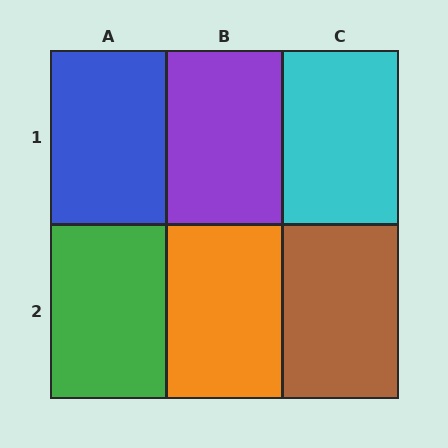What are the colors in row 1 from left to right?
Blue, purple, cyan.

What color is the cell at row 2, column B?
Orange.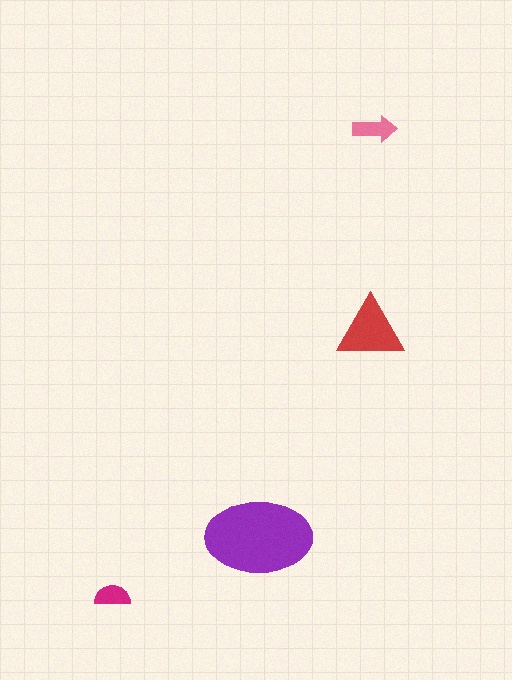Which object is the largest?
The purple ellipse.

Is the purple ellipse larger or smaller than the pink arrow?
Larger.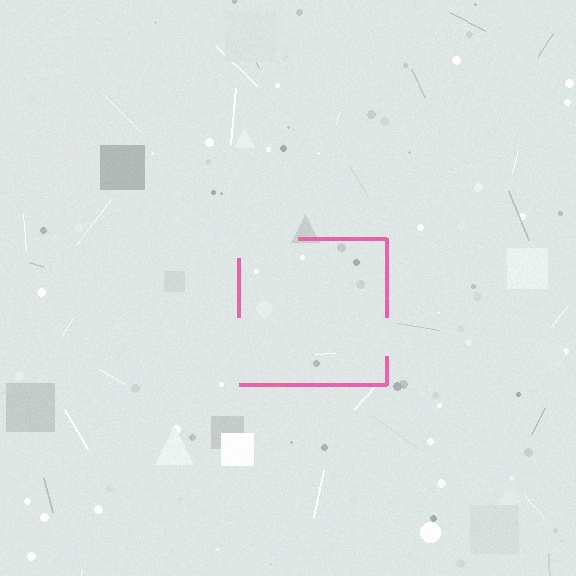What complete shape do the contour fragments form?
The contour fragments form a square.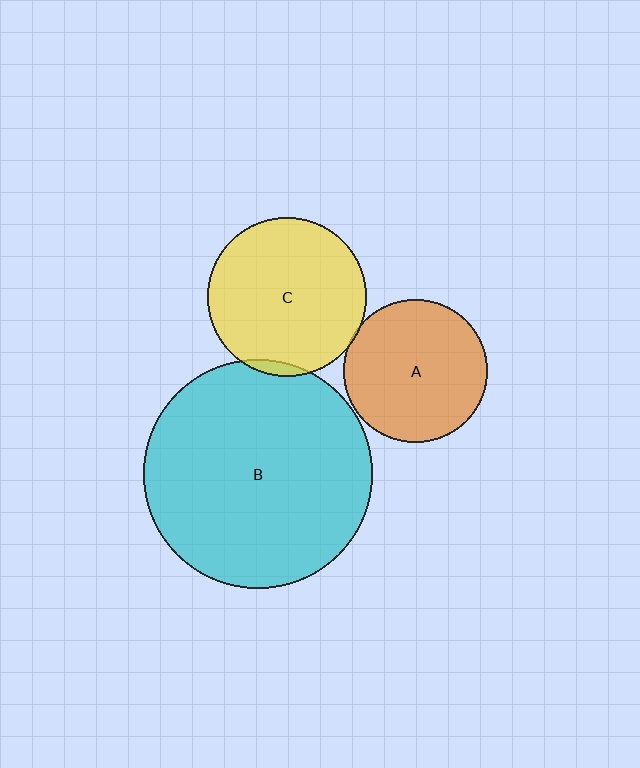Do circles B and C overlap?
Yes.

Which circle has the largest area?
Circle B (cyan).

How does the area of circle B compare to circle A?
Approximately 2.5 times.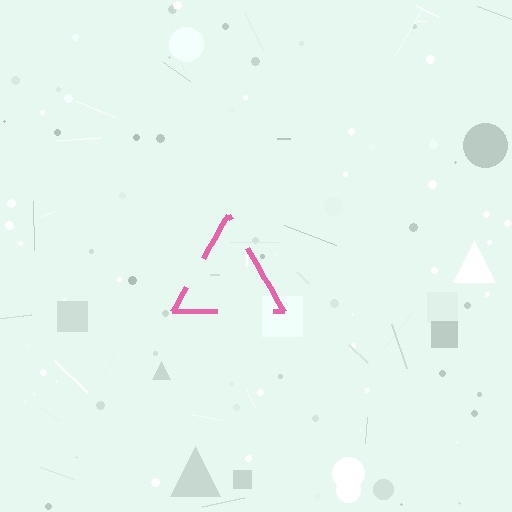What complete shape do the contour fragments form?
The contour fragments form a triangle.